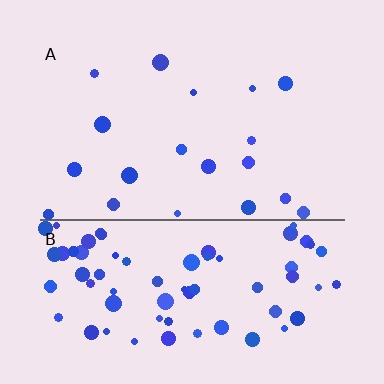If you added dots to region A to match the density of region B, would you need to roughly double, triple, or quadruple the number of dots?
Approximately quadruple.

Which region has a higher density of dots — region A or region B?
B (the bottom).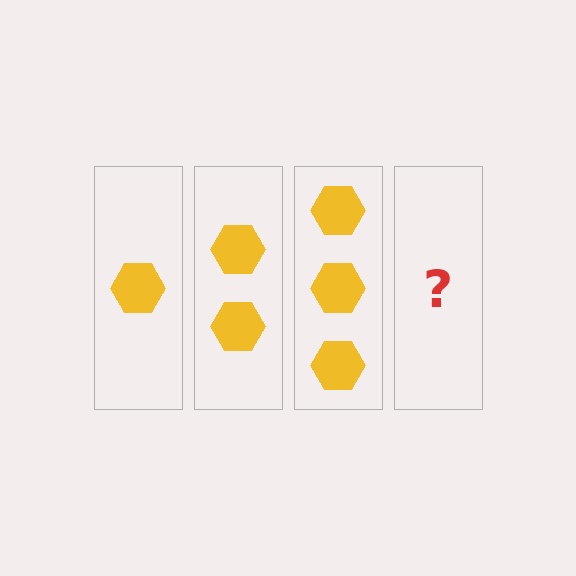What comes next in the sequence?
The next element should be 4 hexagons.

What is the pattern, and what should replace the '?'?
The pattern is that each step adds one more hexagon. The '?' should be 4 hexagons.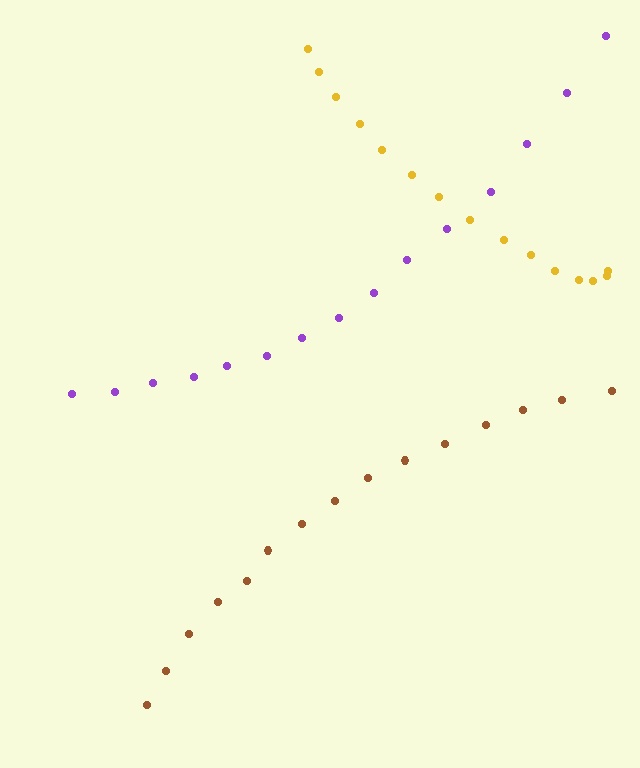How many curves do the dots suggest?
There are 3 distinct paths.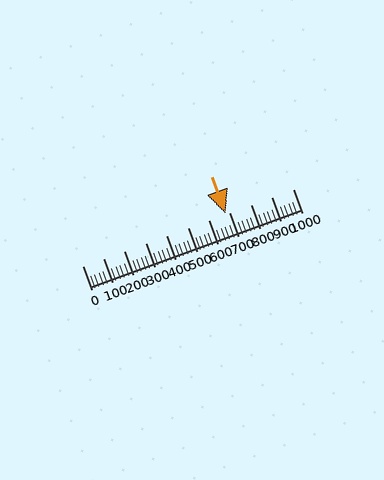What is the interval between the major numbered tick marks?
The major tick marks are spaced 100 units apart.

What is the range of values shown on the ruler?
The ruler shows values from 0 to 1000.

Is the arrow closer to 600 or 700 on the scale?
The arrow is closer to 700.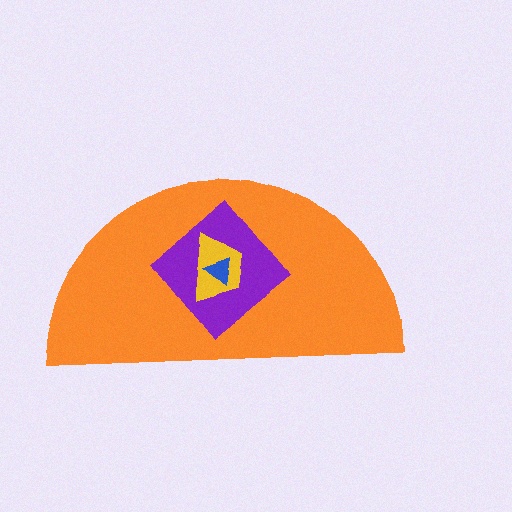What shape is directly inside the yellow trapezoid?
The blue triangle.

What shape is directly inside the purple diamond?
The yellow trapezoid.